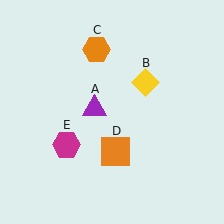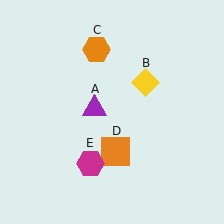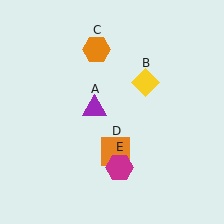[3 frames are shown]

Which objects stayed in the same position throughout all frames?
Purple triangle (object A) and yellow diamond (object B) and orange hexagon (object C) and orange square (object D) remained stationary.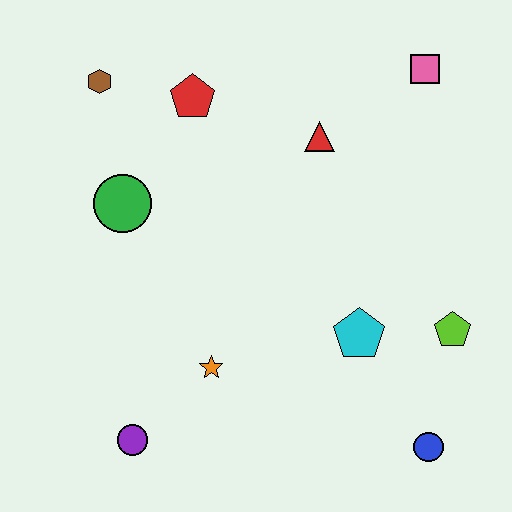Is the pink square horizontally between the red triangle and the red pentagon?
No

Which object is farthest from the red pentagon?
The blue circle is farthest from the red pentagon.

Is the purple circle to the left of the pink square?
Yes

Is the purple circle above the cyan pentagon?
No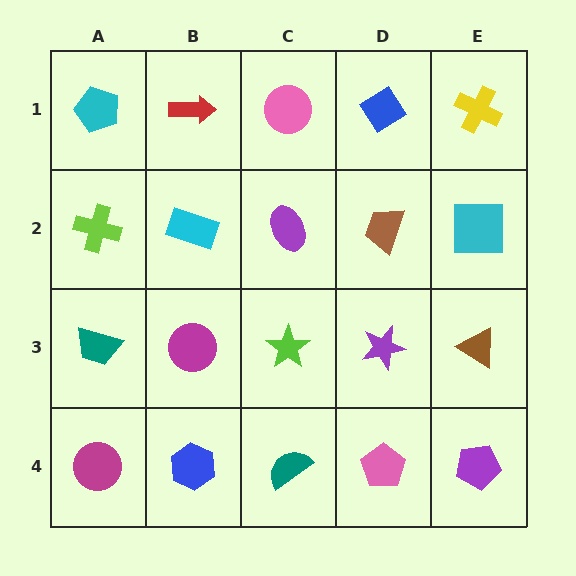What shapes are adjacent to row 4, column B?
A magenta circle (row 3, column B), a magenta circle (row 4, column A), a teal semicircle (row 4, column C).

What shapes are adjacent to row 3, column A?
A lime cross (row 2, column A), a magenta circle (row 4, column A), a magenta circle (row 3, column B).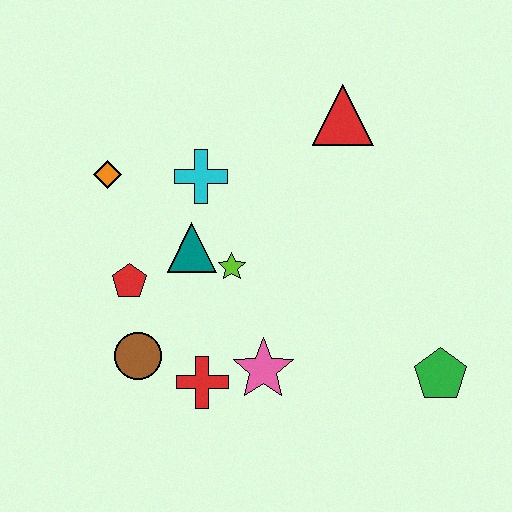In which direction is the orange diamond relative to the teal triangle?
The orange diamond is to the left of the teal triangle.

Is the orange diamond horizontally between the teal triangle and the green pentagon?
No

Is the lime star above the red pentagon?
Yes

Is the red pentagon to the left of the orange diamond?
No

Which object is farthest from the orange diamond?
The green pentagon is farthest from the orange diamond.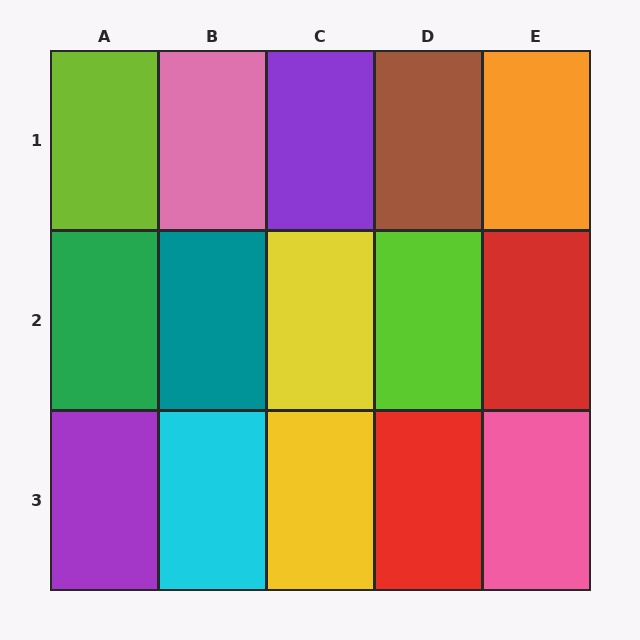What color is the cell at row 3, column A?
Purple.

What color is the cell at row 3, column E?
Pink.